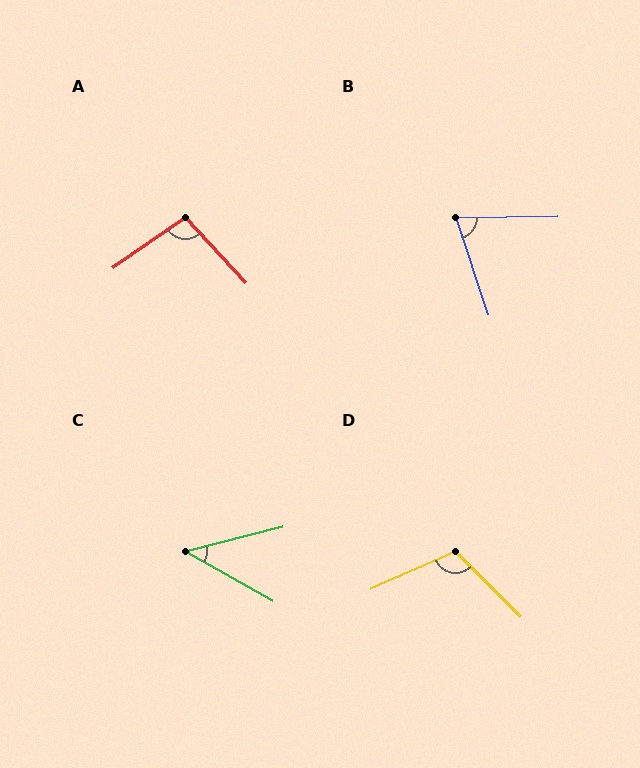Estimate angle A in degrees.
Approximately 98 degrees.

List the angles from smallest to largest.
C (44°), B (73°), A (98°), D (111°).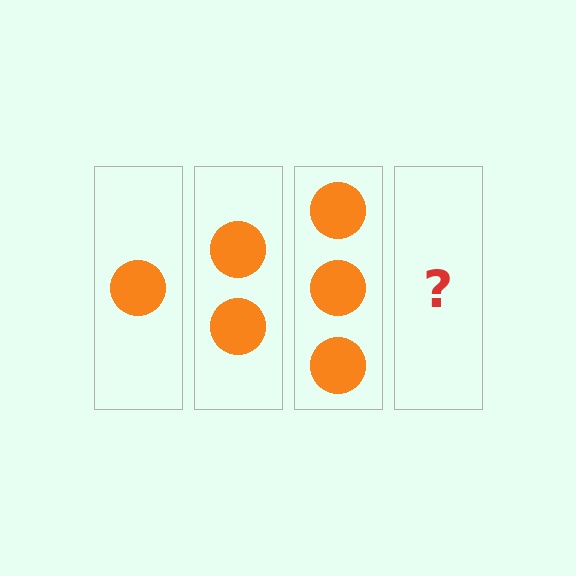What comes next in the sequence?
The next element should be 4 circles.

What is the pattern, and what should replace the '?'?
The pattern is that each step adds one more circle. The '?' should be 4 circles.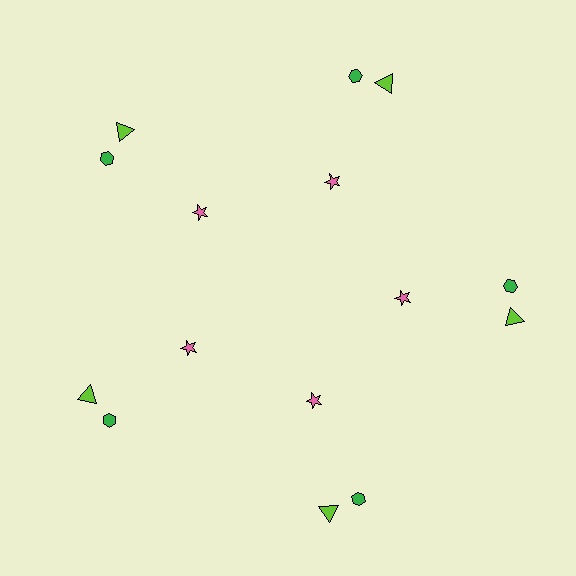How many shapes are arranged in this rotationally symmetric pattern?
There are 15 shapes, arranged in 5 groups of 3.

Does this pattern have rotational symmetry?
Yes, this pattern has 5-fold rotational symmetry. It looks the same after rotating 72 degrees around the center.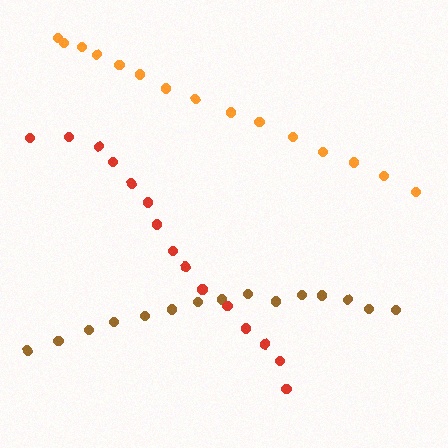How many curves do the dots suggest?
There are 3 distinct paths.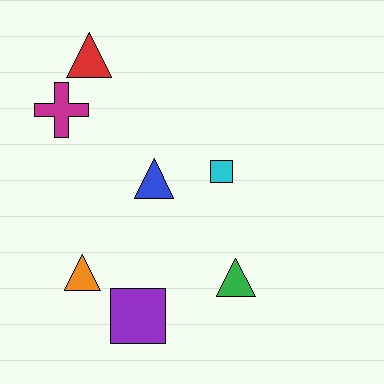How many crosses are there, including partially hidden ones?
There is 1 cross.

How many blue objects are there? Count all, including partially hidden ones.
There is 1 blue object.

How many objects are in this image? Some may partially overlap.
There are 7 objects.